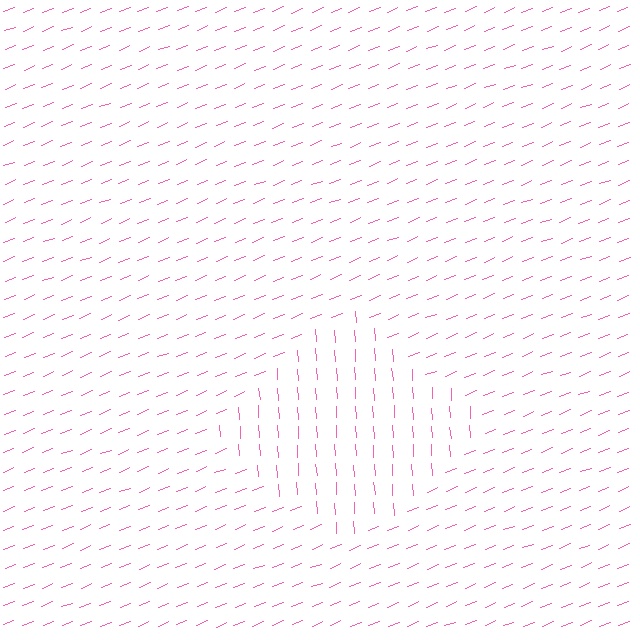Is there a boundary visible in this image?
Yes, there is a texture boundary formed by a change in line orientation.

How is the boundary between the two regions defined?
The boundary is defined purely by a change in line orientation (approximately 73 degrees difference). All lines are the same color and thickness.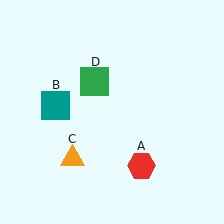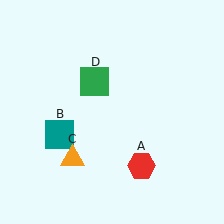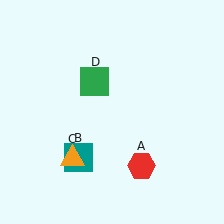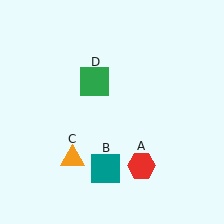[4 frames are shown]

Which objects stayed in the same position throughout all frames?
Red hexagon (object A) and orange triangle (object C) and green square (object D) remained stationary.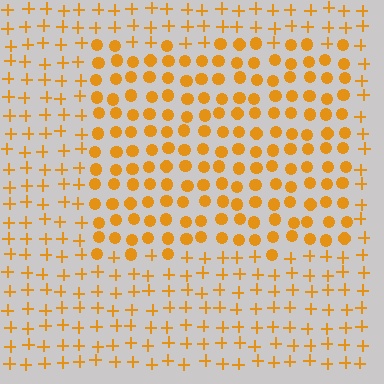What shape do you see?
I see a rectangle.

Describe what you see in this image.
The image is filled with small orange elements arranged in a uniform grid. A rectangle-shaped region contains circles, while the surrounding area contains plus signs. The boundary is defined purely by the change in element shape.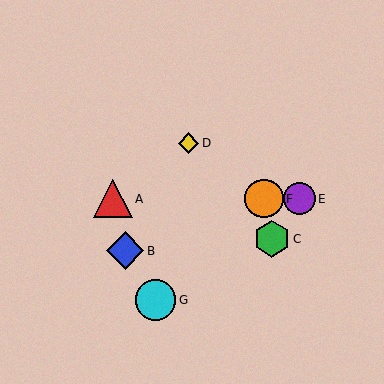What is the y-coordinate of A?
Object A is at y≈199.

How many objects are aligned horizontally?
3 objects (A, E, F) are aligned horizontally.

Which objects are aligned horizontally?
Objects A, E, F are aligned horizontally.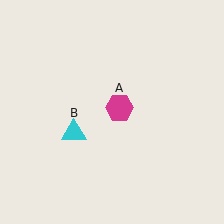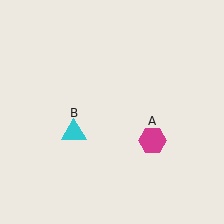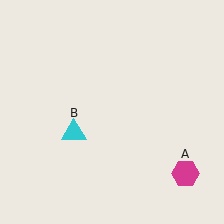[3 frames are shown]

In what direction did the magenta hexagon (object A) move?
The magenta hexagon (object A) moved down and to the right.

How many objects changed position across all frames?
1 object changed position: magenta hexagon (object A).